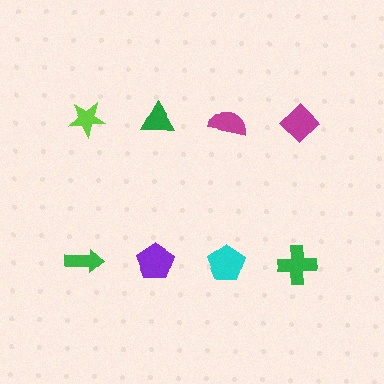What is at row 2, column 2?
A purple pentagon.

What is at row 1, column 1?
A lime star.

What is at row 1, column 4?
A magenta diamond.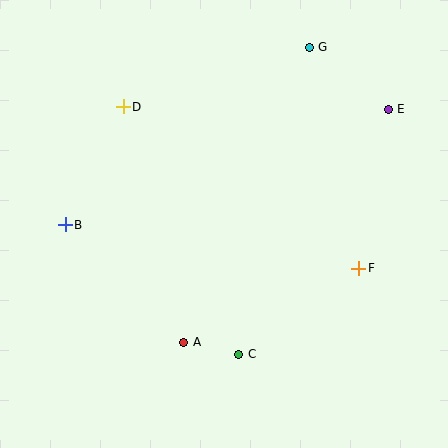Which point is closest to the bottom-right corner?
Point F is closest to the bottom-right corner.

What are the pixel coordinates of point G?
Point G is at (309, 47).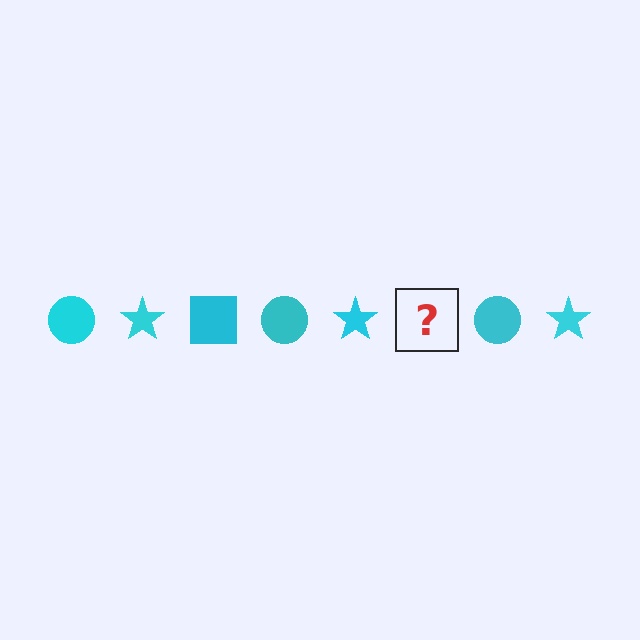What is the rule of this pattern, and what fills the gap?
The rule is that the pattern cycles through circle, star, square shapes in cyan. The gap should be filled with a cyan square.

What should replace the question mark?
The question mark should be replaced with a cyan square.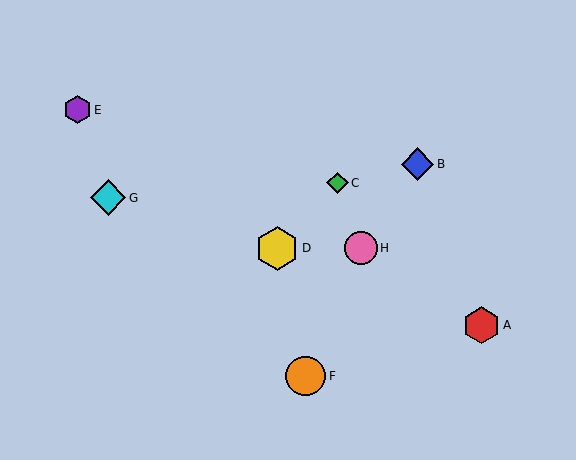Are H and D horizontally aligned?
Yes, both are at y≈248.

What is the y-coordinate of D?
Object D is at y≈248.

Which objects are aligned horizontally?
Objects D, H are aligned horizontally.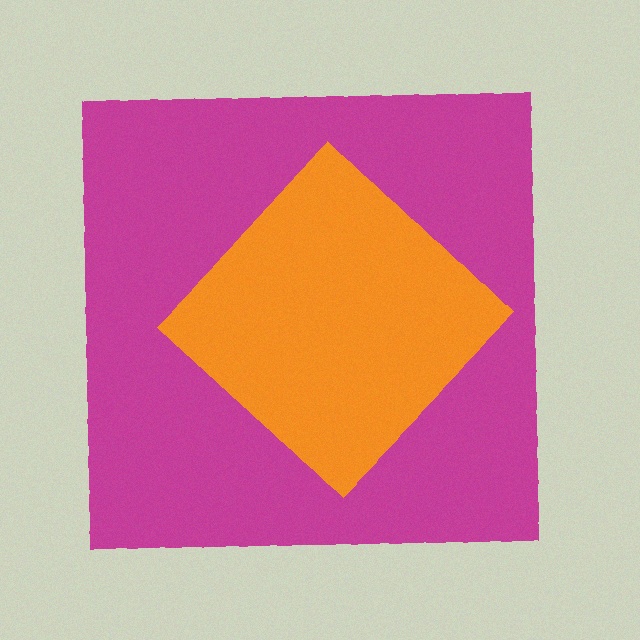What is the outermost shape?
The magenta square.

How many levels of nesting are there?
2.